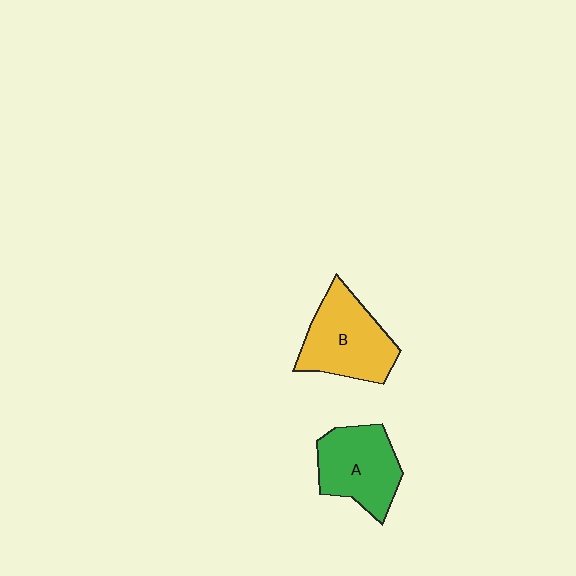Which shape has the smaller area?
Shape A (green).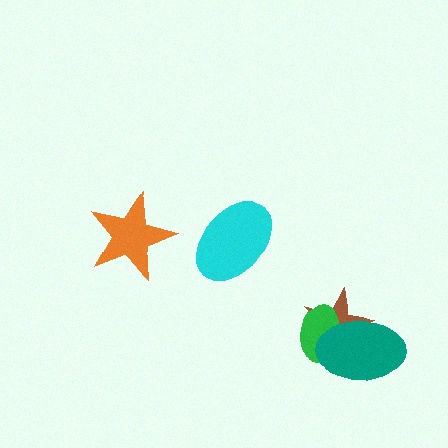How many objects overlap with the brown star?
2 objects overlap with the brown star.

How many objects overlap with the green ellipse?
2 objects overlap with the green ellipse.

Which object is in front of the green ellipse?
The teal ellipse is in front of the green ellipse.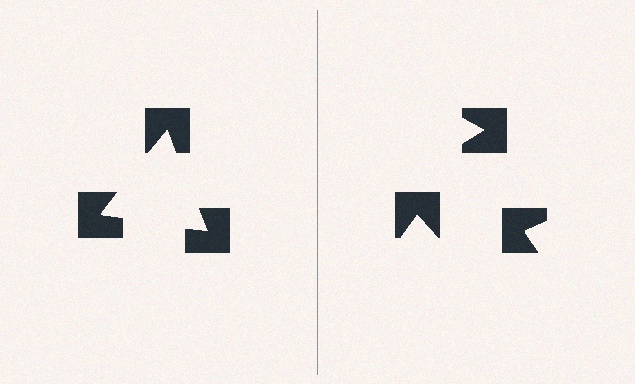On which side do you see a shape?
An illusory triangle appears on the left side. On the right side the wedge cuts are rotated, so no coherent shape forms.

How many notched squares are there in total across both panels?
6 — 3 on each side.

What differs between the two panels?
The notched squares are positioned identically on both sides; only the wedge orientations differ. On the left they align to a triangle; on the right they are misaligned.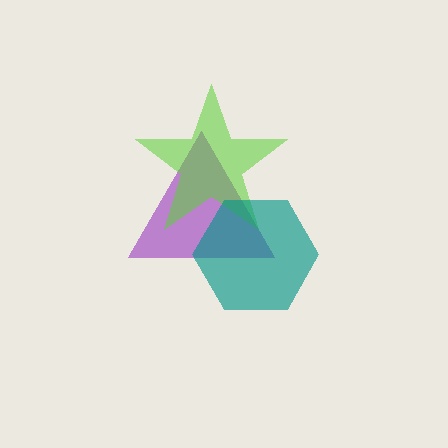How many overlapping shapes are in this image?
There are 3 overlapping shapes in the image.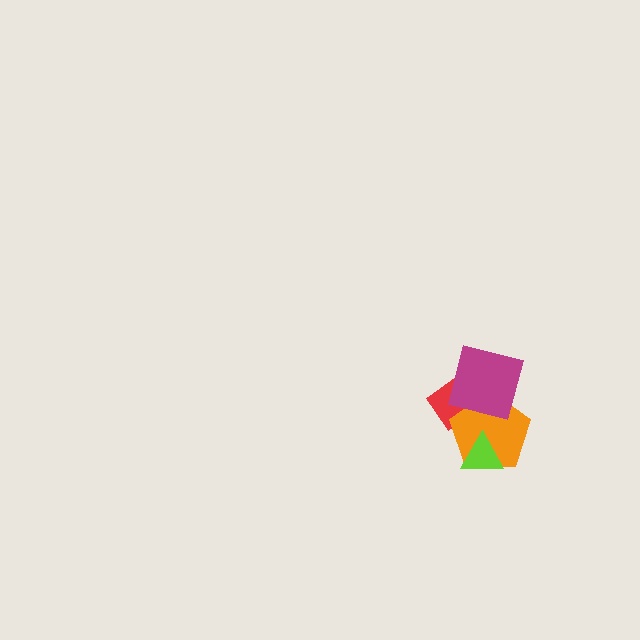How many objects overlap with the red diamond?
2 objects overlap with the red diamond.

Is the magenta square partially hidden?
No, no other shape covers it.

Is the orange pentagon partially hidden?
Yes, it is partially covered by another shape.